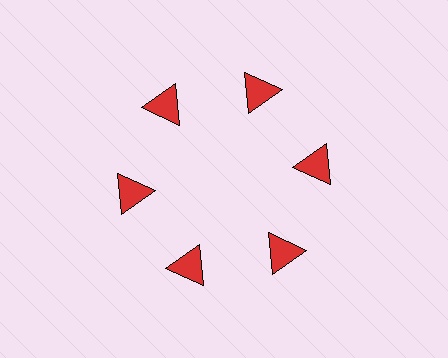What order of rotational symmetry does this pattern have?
This pattern has 6-fold rotational symmetry.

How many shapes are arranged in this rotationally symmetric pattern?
There are 6 shapes, arranged in 6 groups of 1.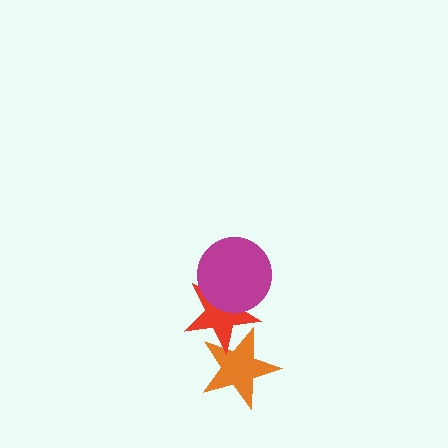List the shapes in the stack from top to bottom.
From top to bottom: the magenta circle, the red star, the orange star.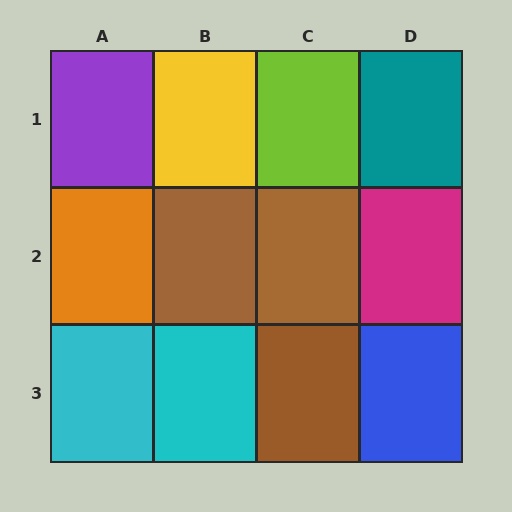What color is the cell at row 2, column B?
Brown.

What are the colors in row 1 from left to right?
Purple, yellow, lime, teal.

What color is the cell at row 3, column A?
Cyan.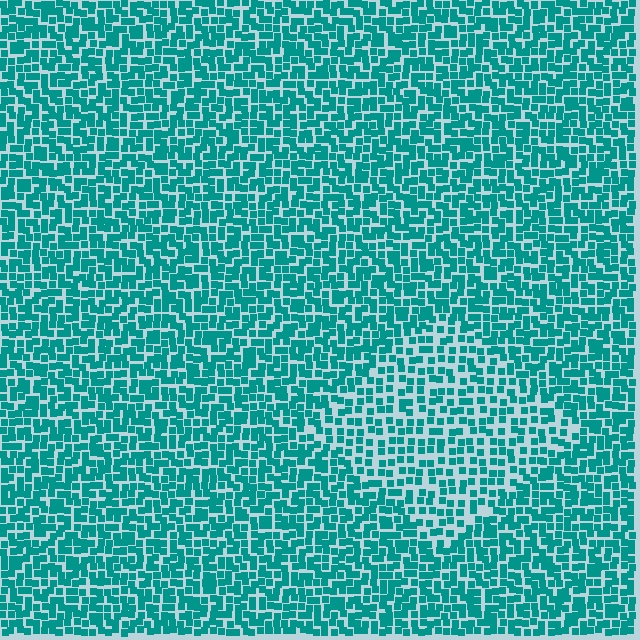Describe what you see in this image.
The image contains small teal elements arranged at two different densities. A diamond-shaped region is visible where the elements are less densely packed than the surrounding area.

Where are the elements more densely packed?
The elements are more densely packed outside the diamond boundary.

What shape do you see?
I see a diamond.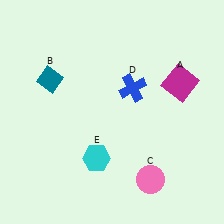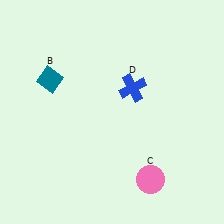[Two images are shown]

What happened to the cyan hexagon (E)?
The cyan hexagon (E) was removed in Image 2. It was in the bottom-left area of Image 1.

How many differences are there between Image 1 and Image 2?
There are 2 differences between the two images.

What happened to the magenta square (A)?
The magenta square (A) was removed in Image 2. It was in the top-right area of Image 1.